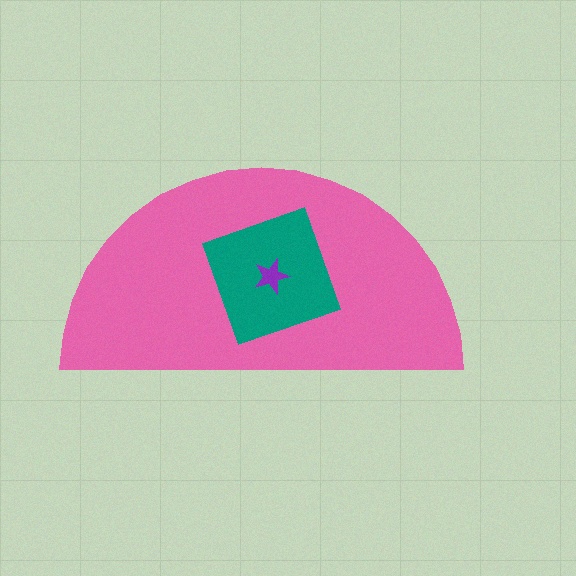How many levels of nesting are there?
3.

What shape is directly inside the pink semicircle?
The teal diamond.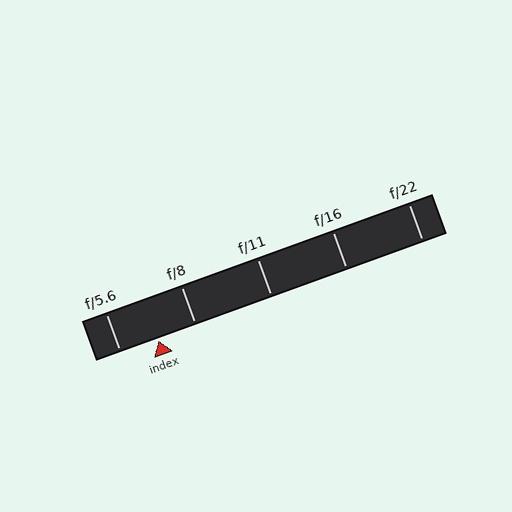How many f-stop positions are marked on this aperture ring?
There are 5 f-stop positions marked.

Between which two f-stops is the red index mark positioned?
The index mark is between f/5.6 and f/8.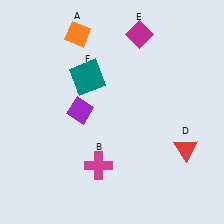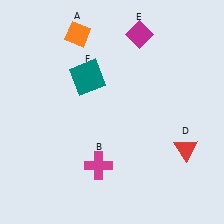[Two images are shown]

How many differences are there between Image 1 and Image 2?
There is 1 difference between the two images.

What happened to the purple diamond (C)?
The purple diamond (C) was removed in Image 2. It was in the top-left area of Image 1.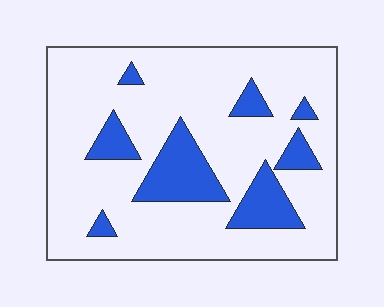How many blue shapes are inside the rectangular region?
8.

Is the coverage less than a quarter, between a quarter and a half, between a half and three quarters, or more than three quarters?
Less than a quarter.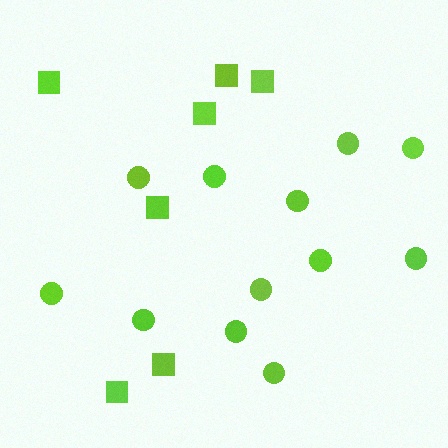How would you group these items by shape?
There are 2 groups: one group of squares (7) and one group of circles (12).